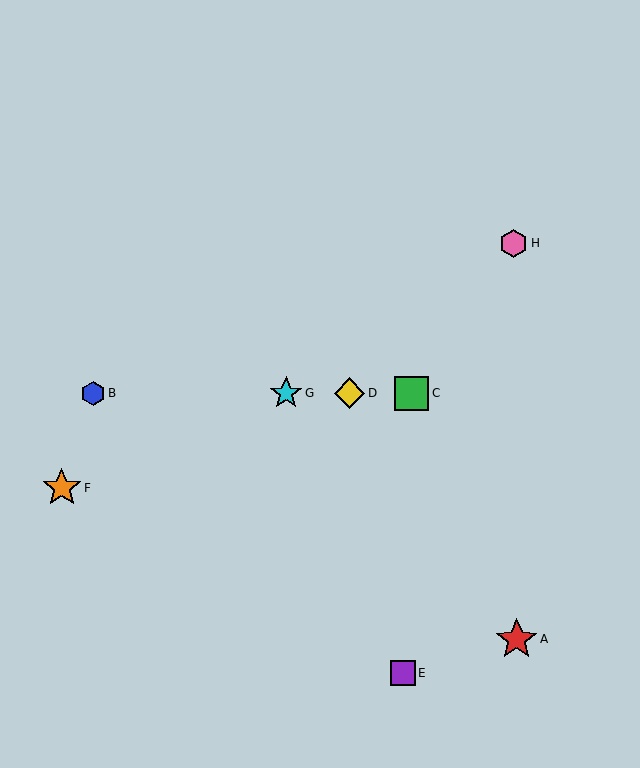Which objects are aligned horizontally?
Objects B, C, D, G are aligned horizontally.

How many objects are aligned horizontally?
4 objects (B, C, D, G) are aligned horizontally.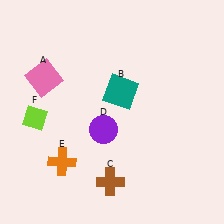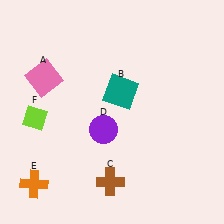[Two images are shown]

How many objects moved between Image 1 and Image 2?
1 object moved between the two images.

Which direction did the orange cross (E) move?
The orange cross (E) moved left.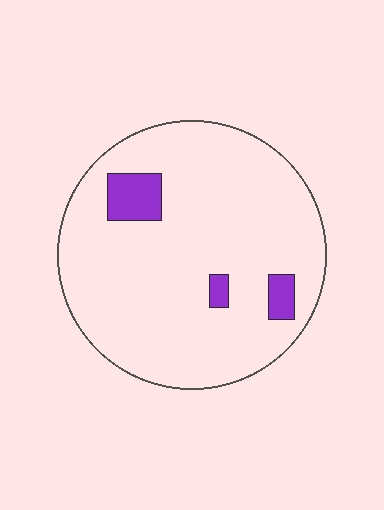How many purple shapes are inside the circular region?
3.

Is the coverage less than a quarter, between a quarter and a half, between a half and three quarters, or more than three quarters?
Less than a quarter.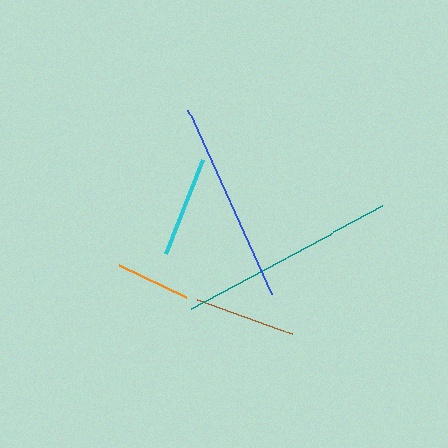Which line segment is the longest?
The teal line is the longest at approximately 217 pixels.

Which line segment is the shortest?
The orange line is the shortest at approximately 74 pixels.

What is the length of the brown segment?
The brown segment is approximately 100 pixels long.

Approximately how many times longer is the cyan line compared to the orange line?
The cyan line is approximately 1.4 times the length of the orange line.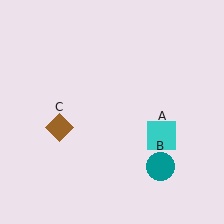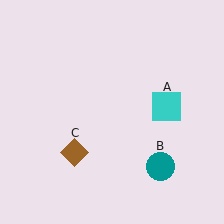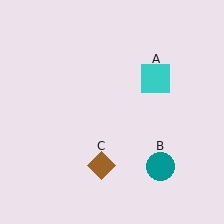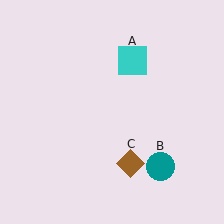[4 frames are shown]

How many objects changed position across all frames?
2 objects changed position: cyan square (object A), brown diamond (object C).